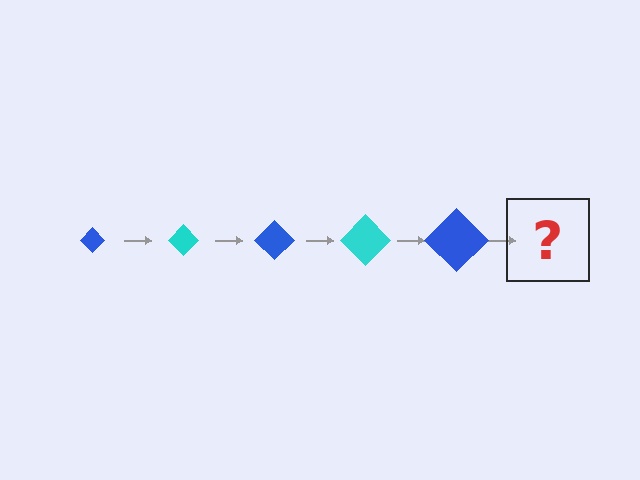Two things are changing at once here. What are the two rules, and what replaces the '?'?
The two rules are that the diamond grows larger each step and the color cycles through blue and cyan. The '?' should be a cyan diamond, larger than the previous one.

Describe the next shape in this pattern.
It should be a cyan diamond, larger than the previous one.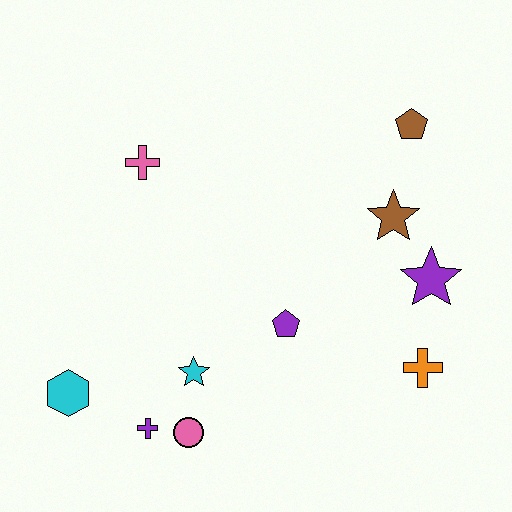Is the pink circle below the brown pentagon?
Yes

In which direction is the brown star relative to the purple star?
The brown star is above the purple star.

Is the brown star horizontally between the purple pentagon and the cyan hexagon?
No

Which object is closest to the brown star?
The purple star is closest to the brown star.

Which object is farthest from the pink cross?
The orange cross is farthest from the pink cross.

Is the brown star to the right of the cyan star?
Yes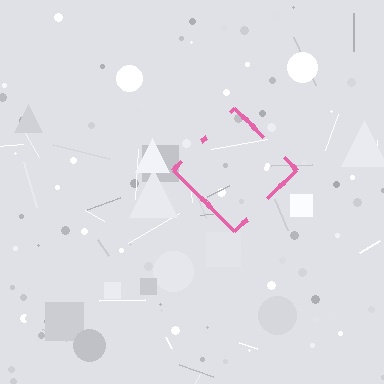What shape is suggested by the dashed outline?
The dashed outline suggests a diamond.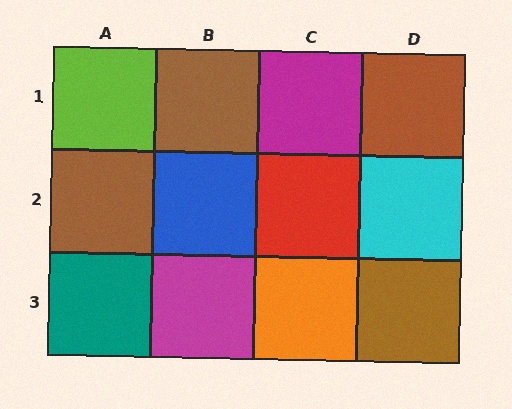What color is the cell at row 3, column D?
Brown.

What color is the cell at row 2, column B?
Blue.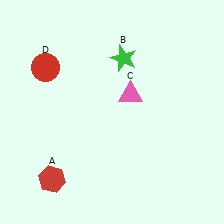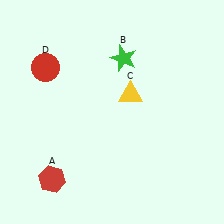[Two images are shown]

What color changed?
The triangle (C) changed from pink in Image 1 to yellow in Image 2.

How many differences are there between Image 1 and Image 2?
There is 1 difference between the two images.